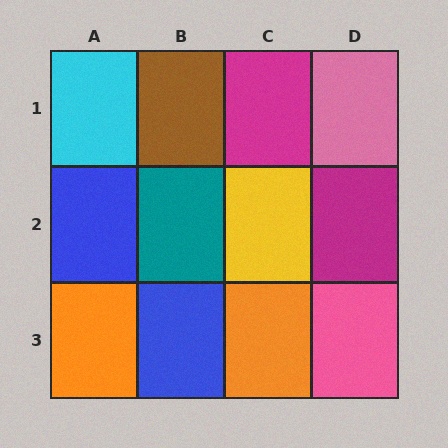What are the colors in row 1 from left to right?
Cyan, brown, magenta, pink.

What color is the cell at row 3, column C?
Orange.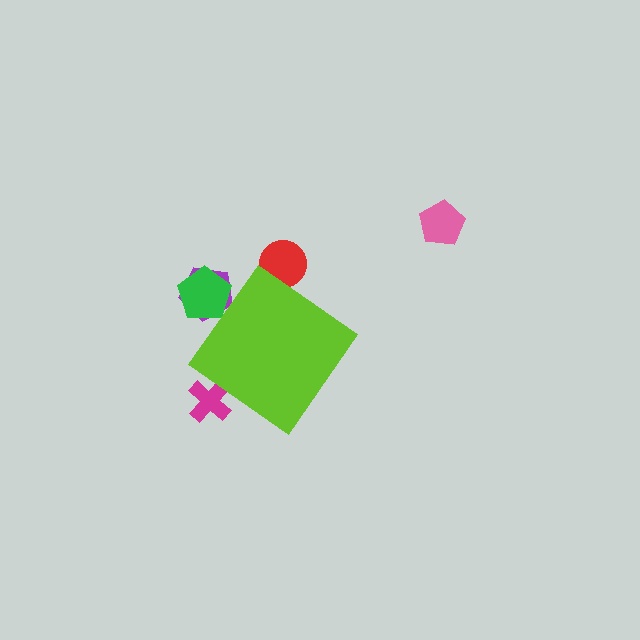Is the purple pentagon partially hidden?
Yes, the purple pentagon is partially hidden behind the lime diamond.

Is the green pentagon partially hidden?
Yes, the green pentagon is partially hidden behind the lime diamond.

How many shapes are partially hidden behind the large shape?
4 shapes are partially hidden.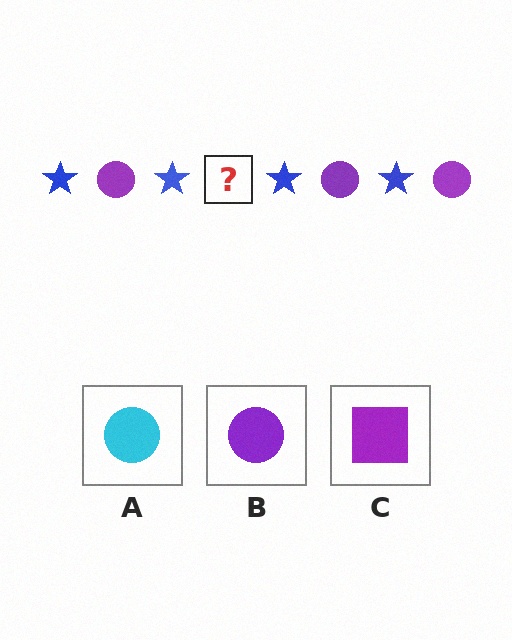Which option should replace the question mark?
Option B.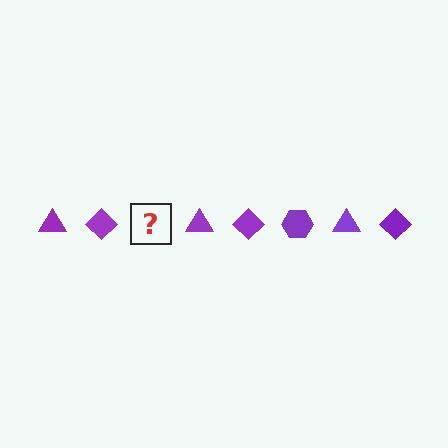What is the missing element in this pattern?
The missing element is a purple hexagon.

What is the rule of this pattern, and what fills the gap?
The rule is that the pattern cycles through triangle, diamond, hexagon shapes in purple. The gap should be filled with a purple hexagon.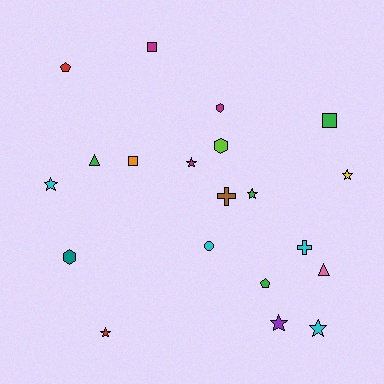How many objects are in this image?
There are 20 objects.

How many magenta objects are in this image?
There are 3 magenta objects.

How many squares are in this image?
There are 3 squares.